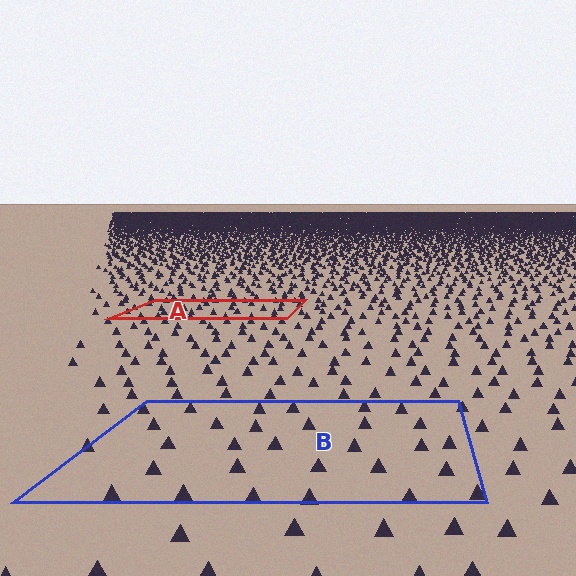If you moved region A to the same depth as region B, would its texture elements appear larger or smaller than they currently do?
They would appear larger. At a closer depth, the same texture elements are projected at a bigger on-screen size.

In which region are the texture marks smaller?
The texture marks are smaller in region A, because it is farther away.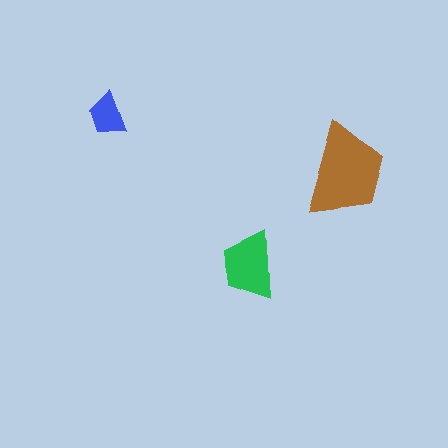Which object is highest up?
The blue trapezoid is topmost.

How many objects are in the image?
There are 3 objects in the image.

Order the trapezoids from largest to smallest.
the brown one, the green one, the blue one.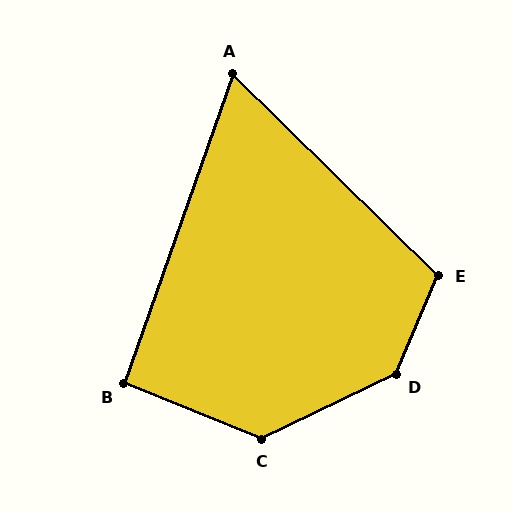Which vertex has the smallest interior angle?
A, at approximately 65 degrees.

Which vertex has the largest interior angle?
D, at approximately 139 degrees.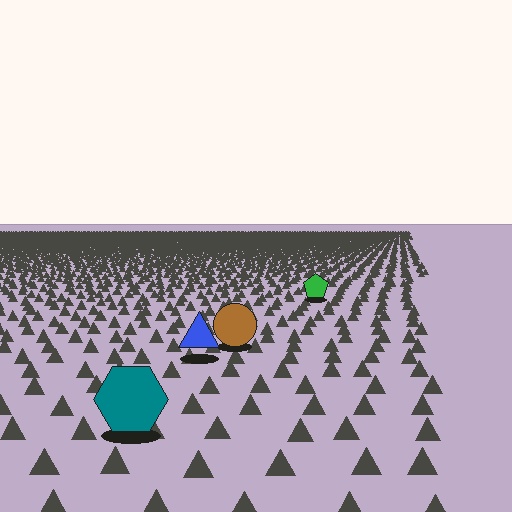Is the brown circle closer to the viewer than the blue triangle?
No. The blue triangle is closer — you can tell from the texture gradient: the ground texture is coarser near it.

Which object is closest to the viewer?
The teal hexagon is closest. The texture marks near it are larger and more spread out.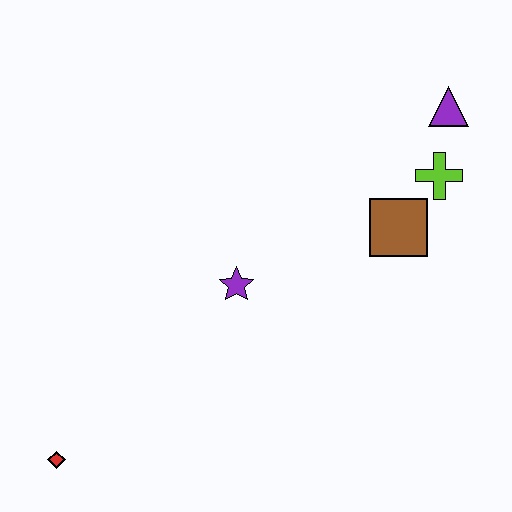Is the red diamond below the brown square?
Yes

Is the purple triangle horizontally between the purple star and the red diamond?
No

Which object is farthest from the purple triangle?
The red diamond is farthest from the purple triangle.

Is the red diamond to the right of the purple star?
No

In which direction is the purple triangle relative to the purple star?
The purple triangle is to the right of the purple star.